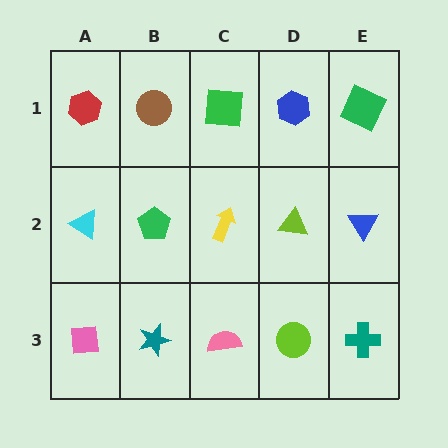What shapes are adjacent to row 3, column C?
A yellow arrow (row 2, column C), a teal star (row 3, column B), a lime circle (row 3, column D).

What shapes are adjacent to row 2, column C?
A green square (row 1, column C), a pink semicircle (row 3, column C), a green pentagon (row 2, column B), a lime triangle (row 2, column D).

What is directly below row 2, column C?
A pink semicircle.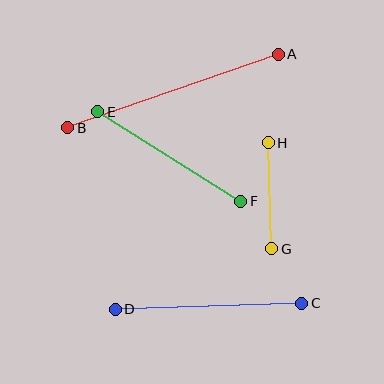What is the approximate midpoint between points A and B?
The midpoint is at approximately (173, 91) pixels.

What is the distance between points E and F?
The distance is approximately 169 pixels.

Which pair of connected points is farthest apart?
Points A and B are farthest apart.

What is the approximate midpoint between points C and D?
The midpoint is at approximately (208, 306) pixels.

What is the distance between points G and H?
The distance is approximately 106 pixels.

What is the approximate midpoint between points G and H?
The midpoint is at approximately (270, 196) pixels.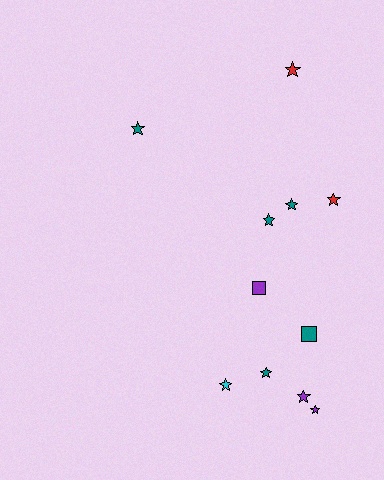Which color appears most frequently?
Teal, with 5 objects.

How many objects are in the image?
There are 11 objects.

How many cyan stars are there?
There is 1 cyan star.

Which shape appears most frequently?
Star, with 9 objects.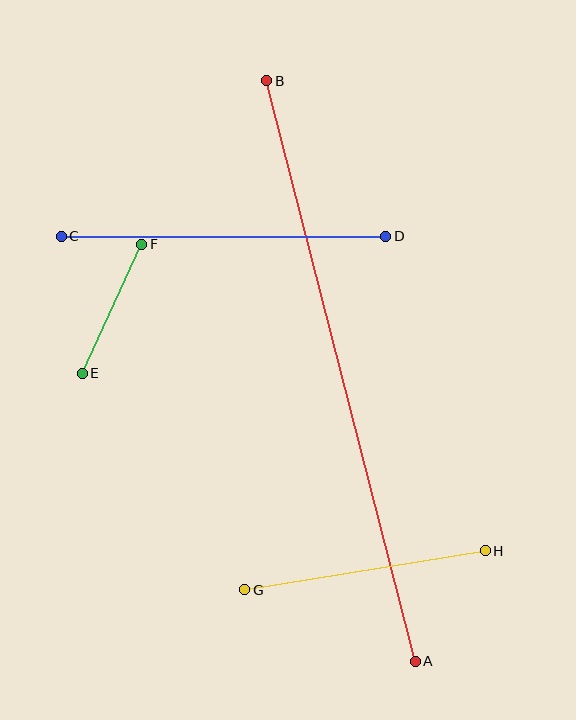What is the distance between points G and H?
The distance is approximately 243 pixels.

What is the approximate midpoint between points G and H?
The midpoint is at approximately (365, 570) pixels.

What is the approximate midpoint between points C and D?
The midpoint is at approximately (224, 236) pixels.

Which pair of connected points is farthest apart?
Points A and B are farthest apart.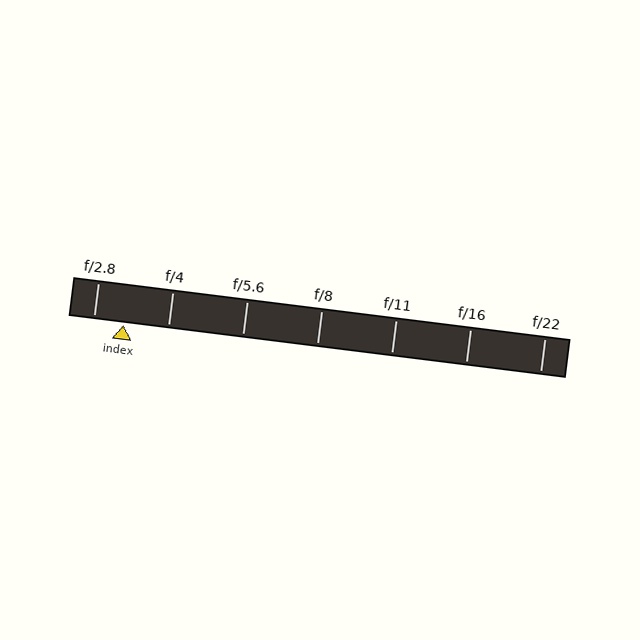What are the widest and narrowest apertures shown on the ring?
The widest aperture shown is f/2.8 and the narrowest is f/22.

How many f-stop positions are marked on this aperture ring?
There are 7 f-stop positions marked.